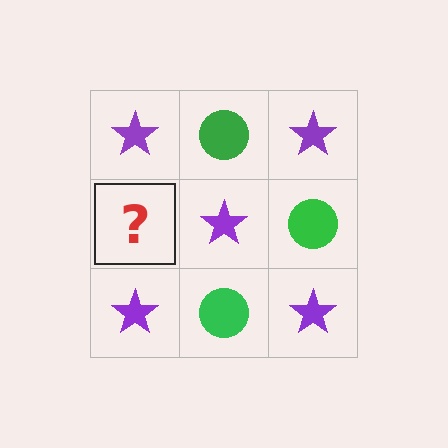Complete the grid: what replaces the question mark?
The question mark should be replaced with a green circle.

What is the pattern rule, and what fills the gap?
The rule is that it alternates purple star and green circle in a checkerboard pattern. The gap should be filled with a green circle.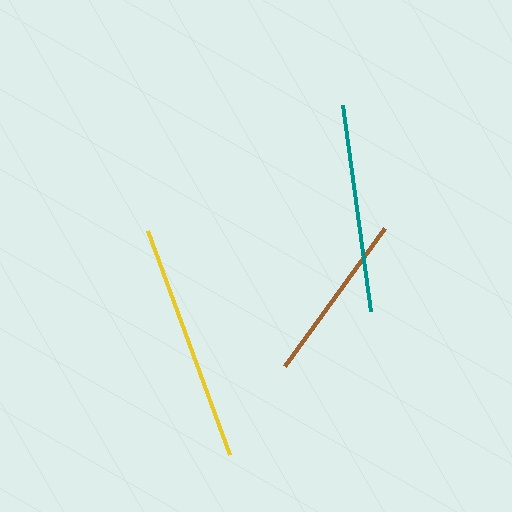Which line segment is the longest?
The yellow line is the longest at approximately 238 pixels.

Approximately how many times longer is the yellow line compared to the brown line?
The yellow line is approximately 1.4 times the length of the brown line.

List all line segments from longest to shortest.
From longest to shortest: yellow, teal, brown.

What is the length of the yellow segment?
The yellow segment is approximately 238 pixels long.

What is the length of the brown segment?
The brown segment is approximately 170 pixels long.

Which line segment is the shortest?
The brown line is the shortest at approximately 170 pixels.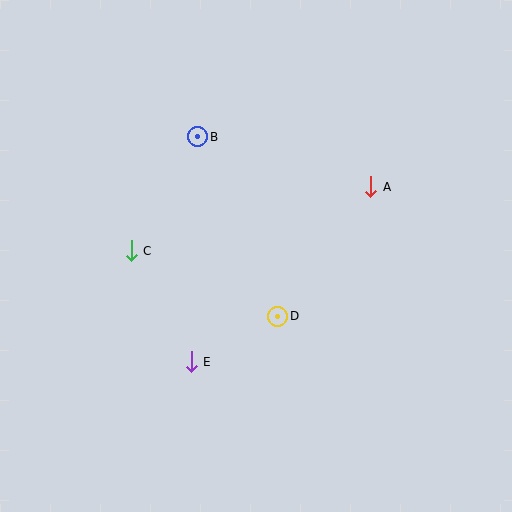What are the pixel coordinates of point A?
Point A is at (371, 187).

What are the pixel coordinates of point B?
Point B is at (198, 137).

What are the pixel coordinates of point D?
Point D is at (278, 316).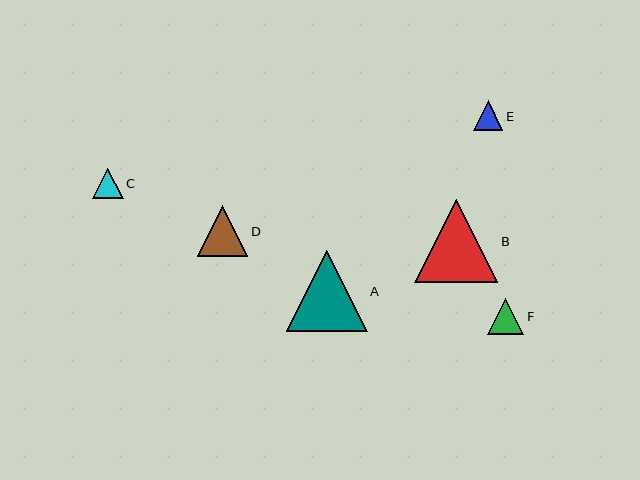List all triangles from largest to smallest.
From largest to smallest: B, A, D, F, C, E.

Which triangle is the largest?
Triangle B is the largest with a size of approximately 84 pixels.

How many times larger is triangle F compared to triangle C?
Triangle F is approximately 1.2 times the size of triangle C.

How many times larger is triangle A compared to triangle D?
Triangle A is approximately 1.6 times the size of triangle D.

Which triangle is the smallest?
Triangle E is the smallest with a size of approximately 29 pixels.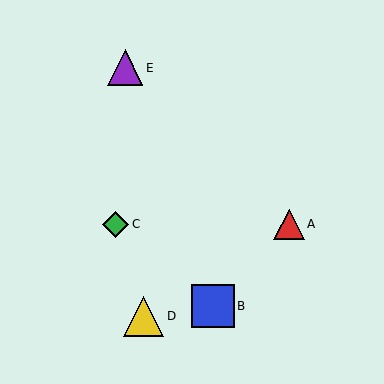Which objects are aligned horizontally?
Objects A, C are aligned horizontally.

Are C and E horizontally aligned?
No, C is at y≈224 and E is at y≈68.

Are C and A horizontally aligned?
Yes, both are at y≈224.